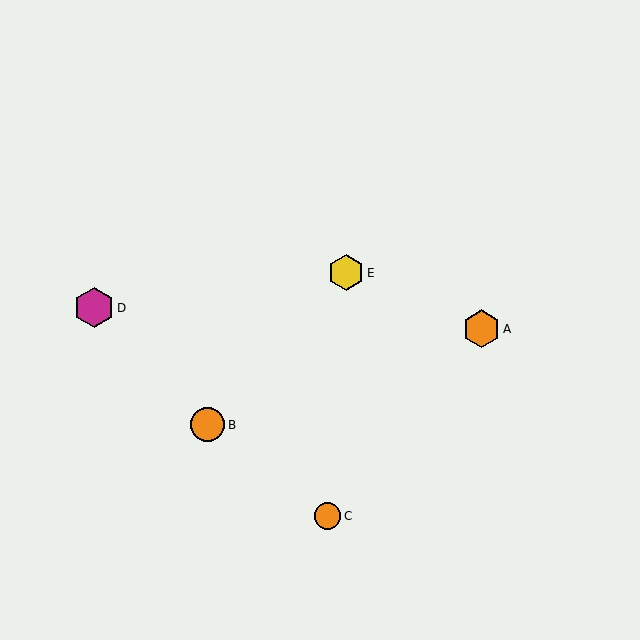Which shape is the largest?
The magenta hexagon (labeled D) is the largest.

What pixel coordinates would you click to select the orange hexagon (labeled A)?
Click at (481, 329) to select the orange hexagon A.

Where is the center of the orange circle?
The center of the orange circle is at (208, 425).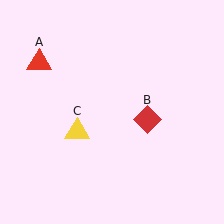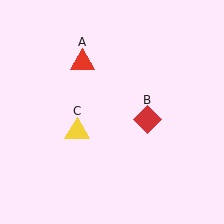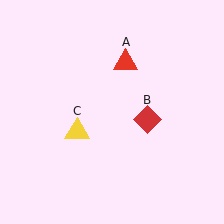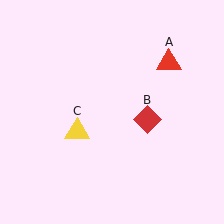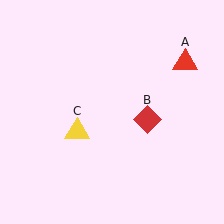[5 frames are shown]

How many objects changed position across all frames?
1 object changed position: red triangle (object A).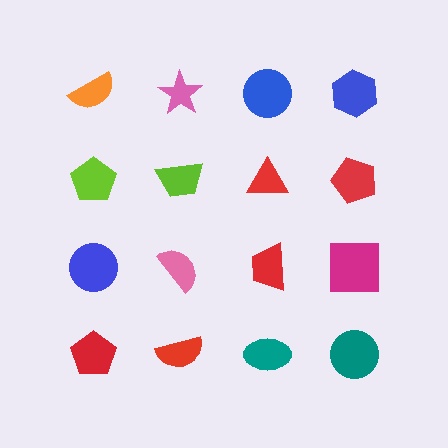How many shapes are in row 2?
4 shapes.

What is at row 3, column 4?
A magenta square.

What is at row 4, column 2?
A red semicircle.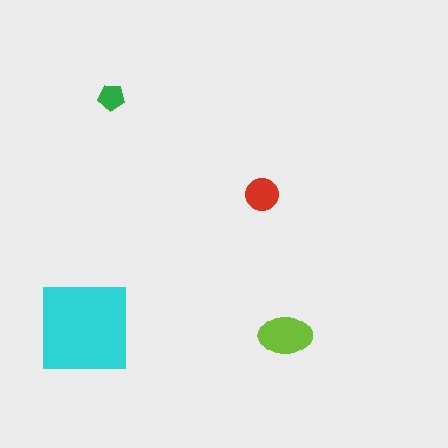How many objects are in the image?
There are 4 objects in the image.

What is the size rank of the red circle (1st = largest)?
3rd.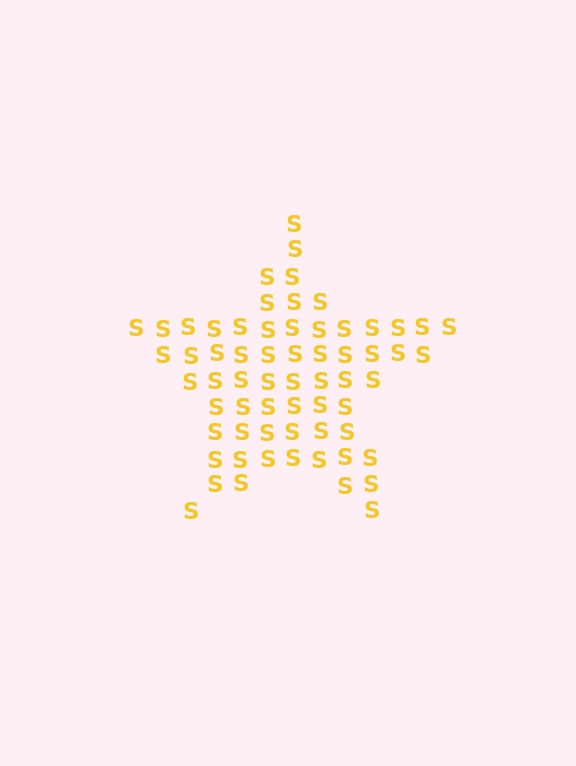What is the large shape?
The large shape is a star.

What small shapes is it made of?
It is made of small letter S's.